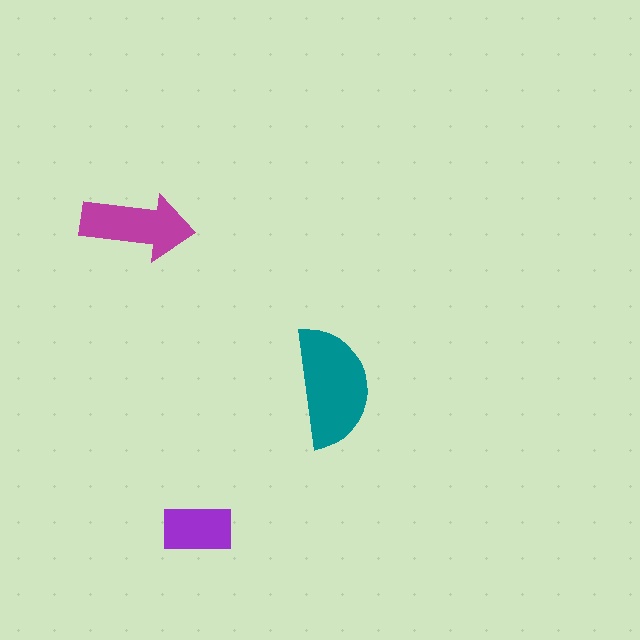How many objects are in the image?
There are 3 objects in the image.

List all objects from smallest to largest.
The purple rectangle, the magenta arrow, the teal semicircle.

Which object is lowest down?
The purple rectangle is bottommost.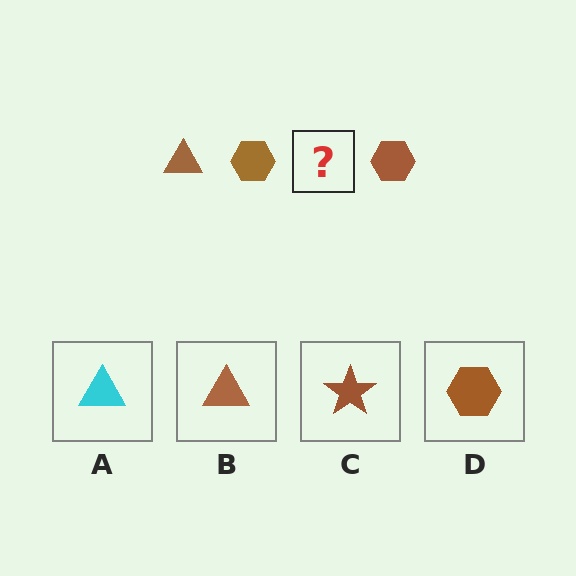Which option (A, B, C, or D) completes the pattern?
B.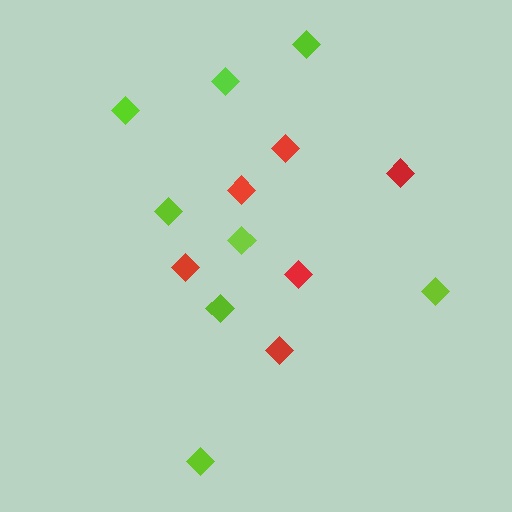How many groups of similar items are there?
There are 2 groups: one group of lime diamonds (8) and one group of red diamonds (6).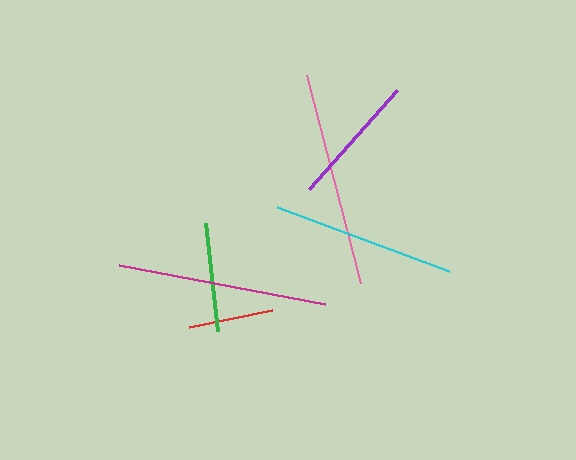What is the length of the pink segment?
The pink segment is approximately 216 pixels long.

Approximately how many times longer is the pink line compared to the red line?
The pink line is approximately 2.5 times the length of the red line.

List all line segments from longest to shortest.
From longest to shortest: pink, magenta, cyan, purple, green, red.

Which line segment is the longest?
The pink line is the longest at approximately 216 pixels.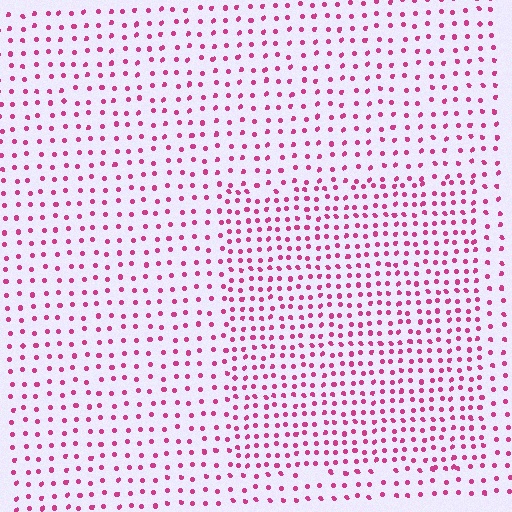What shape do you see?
I see a rectangle.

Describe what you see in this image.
The image contains small magenta elements arranged at two different densities. A rectangle-shaped region is visible where the elements are more densely packed than the surrounding area.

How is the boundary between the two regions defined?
The boundary is defined by a change in element density (approximately 1.7x ratio). All elements are the same color, size, and shape.